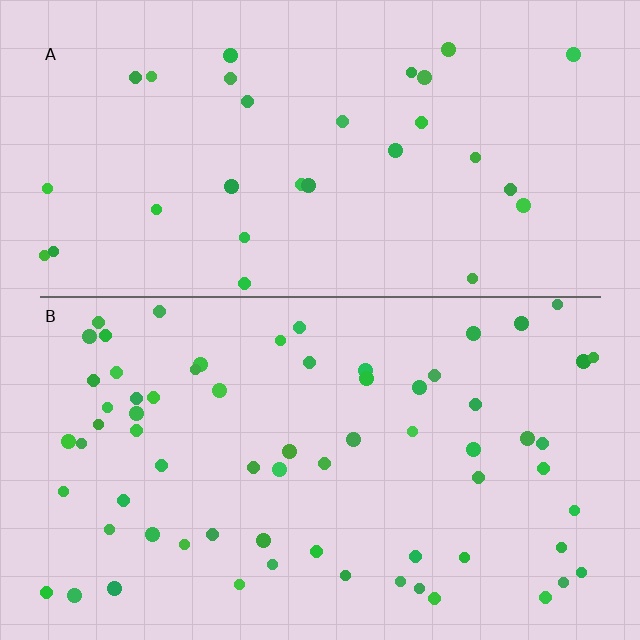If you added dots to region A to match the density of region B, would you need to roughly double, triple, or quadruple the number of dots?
Approximately double.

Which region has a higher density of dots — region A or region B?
B (the bottom).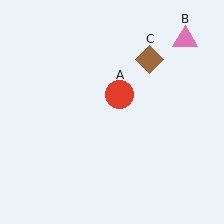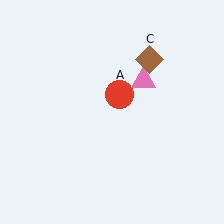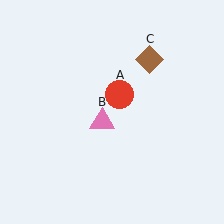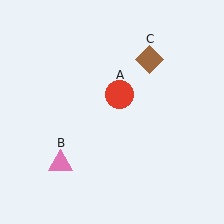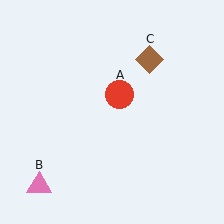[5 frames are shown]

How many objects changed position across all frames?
1 object changed position: pink triangle (object B).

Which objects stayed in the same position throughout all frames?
Red circle (object A) and brown diamond (object C) remained stationary.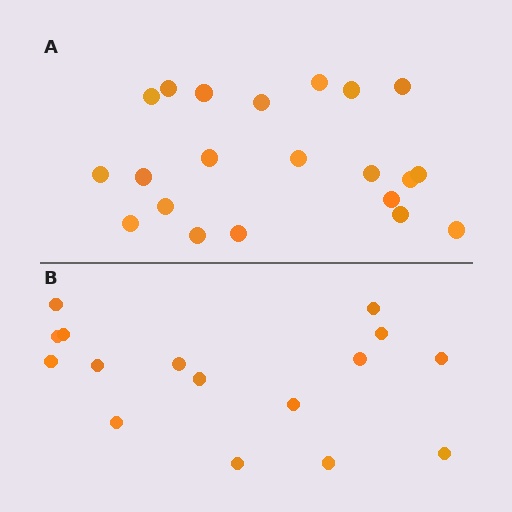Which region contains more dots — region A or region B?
Region A (the top region) has more dots.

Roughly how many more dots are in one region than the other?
Region A has about 5 more dots than region B.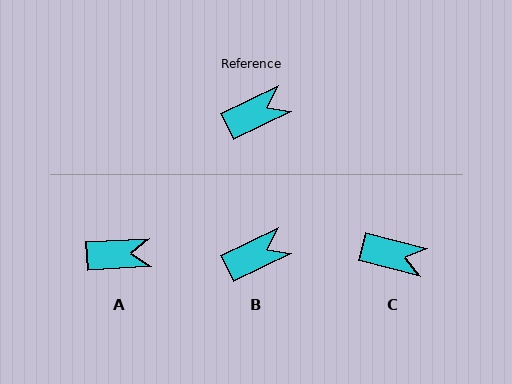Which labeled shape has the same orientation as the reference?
B.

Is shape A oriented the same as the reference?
No, it is off by about 22 degrees.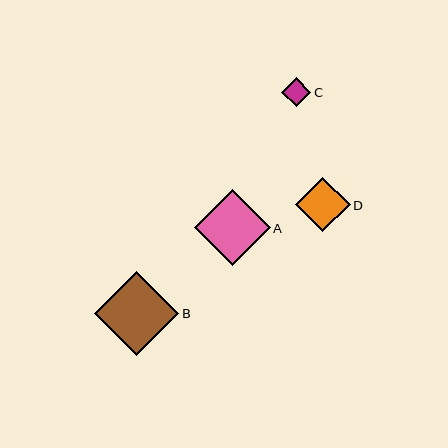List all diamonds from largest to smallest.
From largest to smallest: B, A, D, C.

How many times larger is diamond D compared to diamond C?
Diamond D is approximately 1.8 times the size of diamond C.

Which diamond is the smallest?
Diamond C is the smallest with a size of approximately 29 pixels.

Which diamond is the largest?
Diamond B is the largest with a size of approximately 84 pixels.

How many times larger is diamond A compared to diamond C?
Diamond A is approximately 2.6 times the size of diamond C.